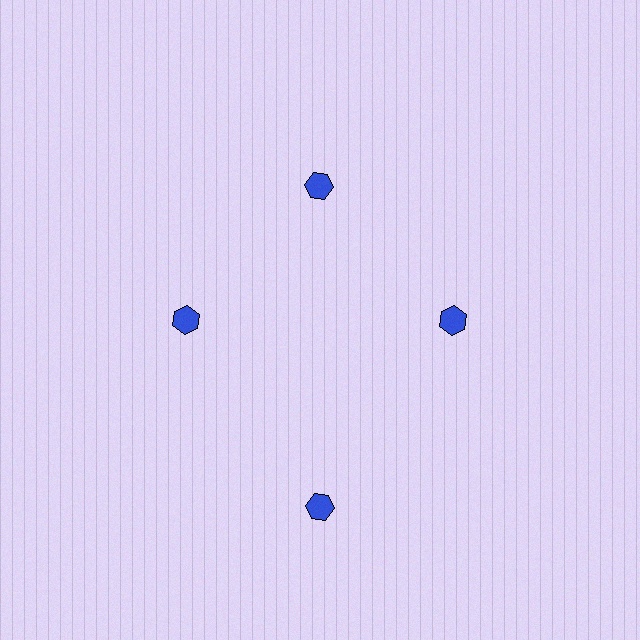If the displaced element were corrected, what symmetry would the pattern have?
It would have 4-fold rotational symmetry — the pattern would map onto itself every 90 degrees.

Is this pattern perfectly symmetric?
No. The 4 blue hexagons are arranged in a ring, but one element near the 6 o'clock position is pushed outward from the center, breaking the 4-fold rotational symmetry.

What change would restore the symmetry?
The symmetry would be restored by moving it inward, back onto the ring so that all 4 hexagons sit at equal angles and equal distance from the center.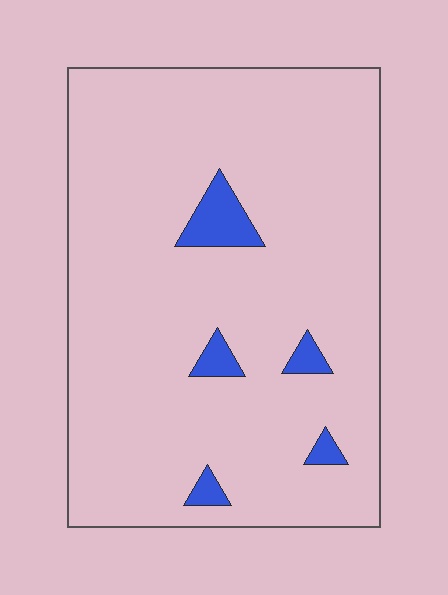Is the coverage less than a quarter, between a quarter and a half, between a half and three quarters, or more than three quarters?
Less than a quarter.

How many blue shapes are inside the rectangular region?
5.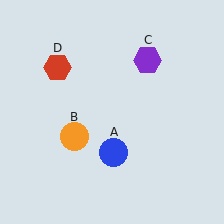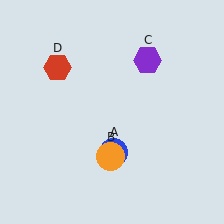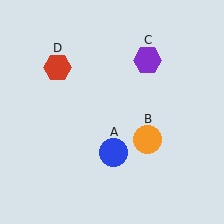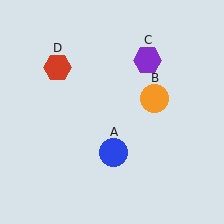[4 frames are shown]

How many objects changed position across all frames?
1 object changed position: orange circle (object B).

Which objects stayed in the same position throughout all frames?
Blue circle (object A) and purple hexagon (object C) and red hexagon (object D) remained stationary.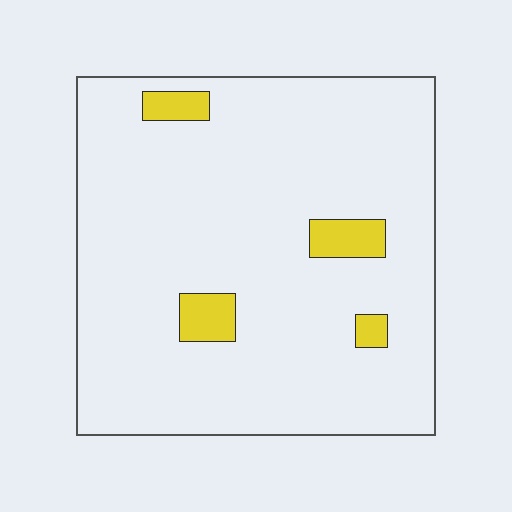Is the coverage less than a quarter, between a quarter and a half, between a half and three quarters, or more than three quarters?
Less than a quarter.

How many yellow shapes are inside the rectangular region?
4.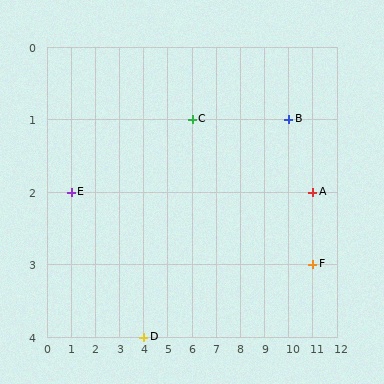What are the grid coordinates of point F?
Point F is at grid coordinates (11, 3).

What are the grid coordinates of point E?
Point E is at grid coordinates (1, 2).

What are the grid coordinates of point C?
Point C is at grid coordinates (6, 1).